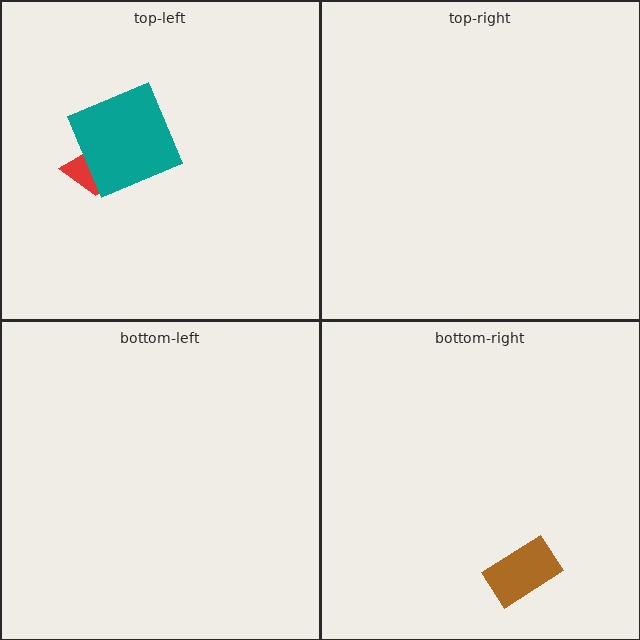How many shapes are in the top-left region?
2.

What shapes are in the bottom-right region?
The brown rectangle.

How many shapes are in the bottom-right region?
1.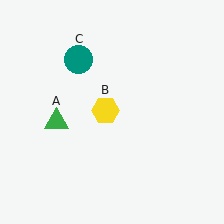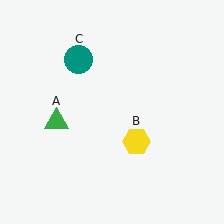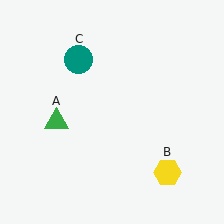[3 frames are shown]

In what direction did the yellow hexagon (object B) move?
The yellow hexagon (object B) moved down and to the right.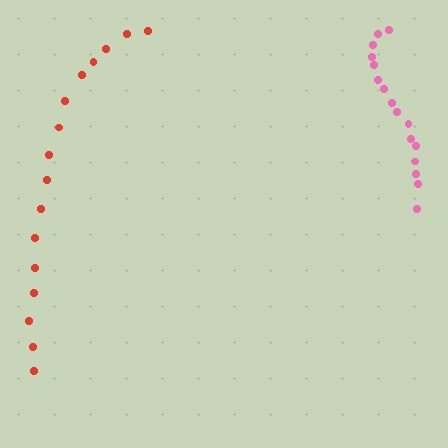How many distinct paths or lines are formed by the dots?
There are 2 distinct paths.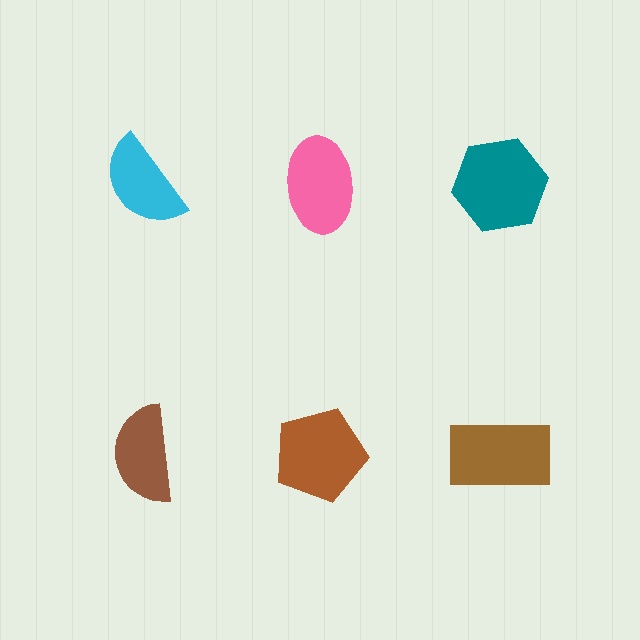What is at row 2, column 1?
A brown semicircle.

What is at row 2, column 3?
A brown rectangle.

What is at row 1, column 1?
A cyan semicircle.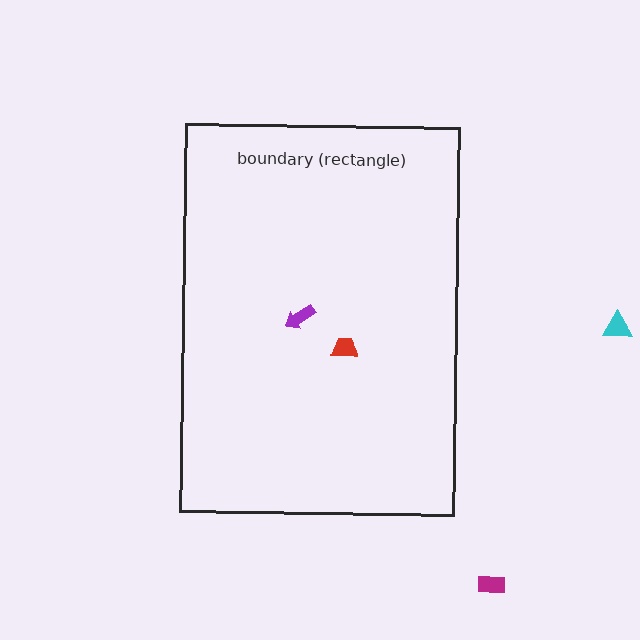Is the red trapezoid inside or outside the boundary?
Inside.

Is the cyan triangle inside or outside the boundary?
Outside.